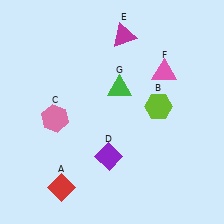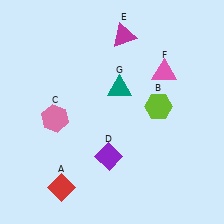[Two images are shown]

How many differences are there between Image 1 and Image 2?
There is 1 difference between the two images.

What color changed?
The triangle (G) changed from green in Image 1 to teal in Image 2.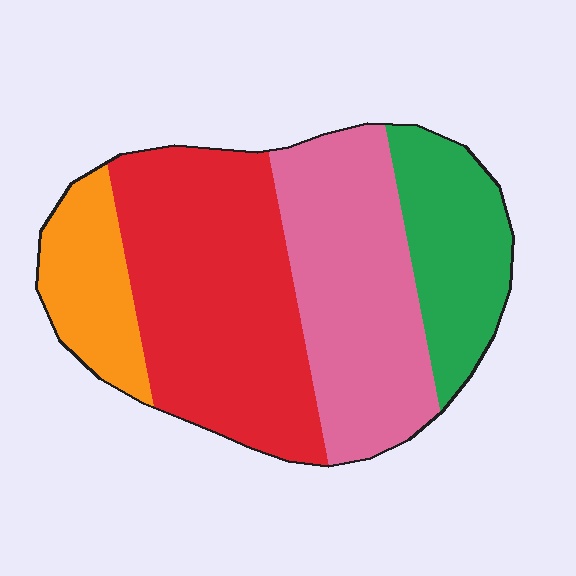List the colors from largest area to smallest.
From largest to smallest: red, pink, green, orange.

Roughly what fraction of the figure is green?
Green takes up about one sixth (1/6) of the figure.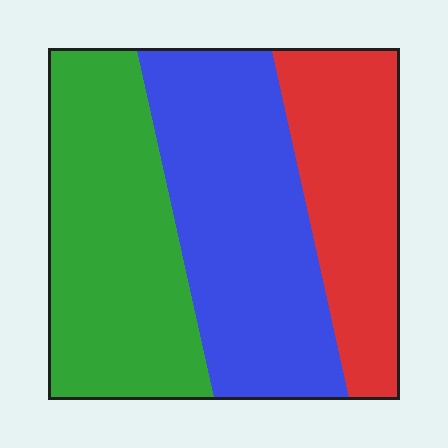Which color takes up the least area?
Red, at roughly 25%.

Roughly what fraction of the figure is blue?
Blue covers 38% of the figure.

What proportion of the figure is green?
Green takes up about three eighths (3/8) of the figure.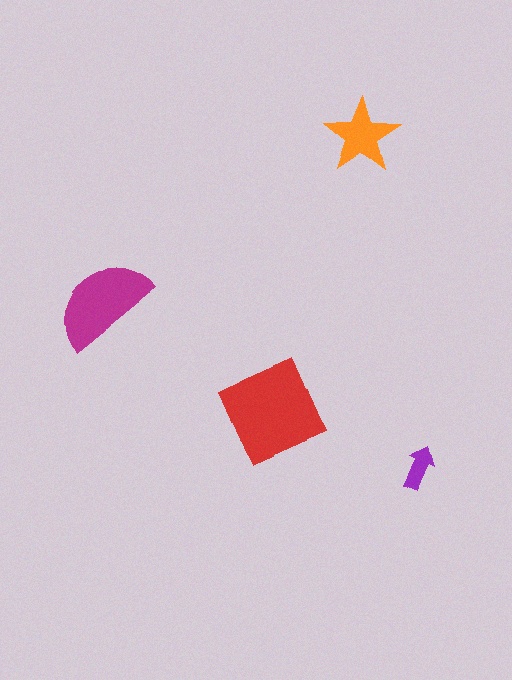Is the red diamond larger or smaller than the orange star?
Larger.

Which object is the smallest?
The purple arrow.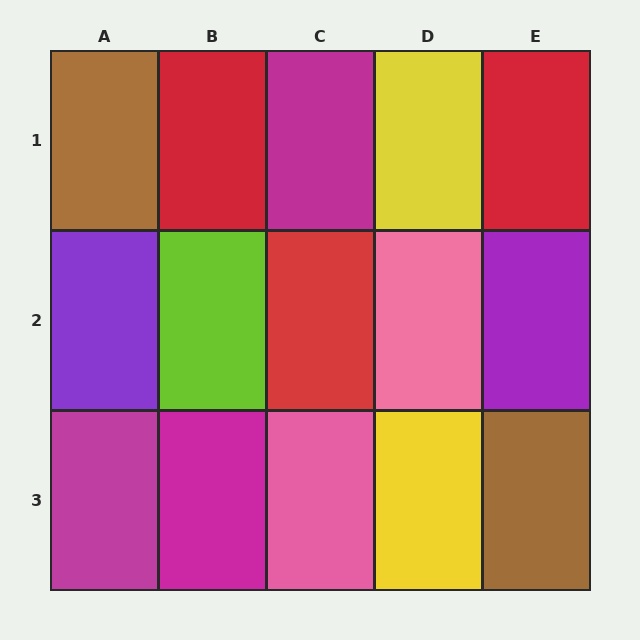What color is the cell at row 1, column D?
Yellow.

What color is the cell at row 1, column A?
Brown.